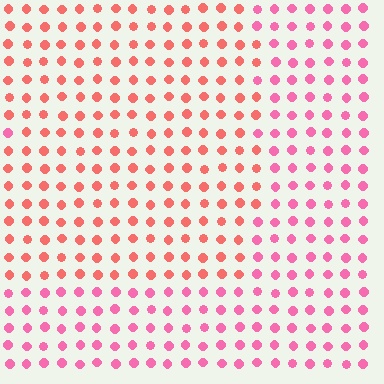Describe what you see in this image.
The image is filled with small pink elements in a uniform arrangement. A rectangle-shaped region is visible where the elements are tinted to a slightly different hue, forming a subtle color boundary.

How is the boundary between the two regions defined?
The boundary is defined purely by a slight shift in hue (about 31 degrees). Spacing, size, and orientation are identical on both sides.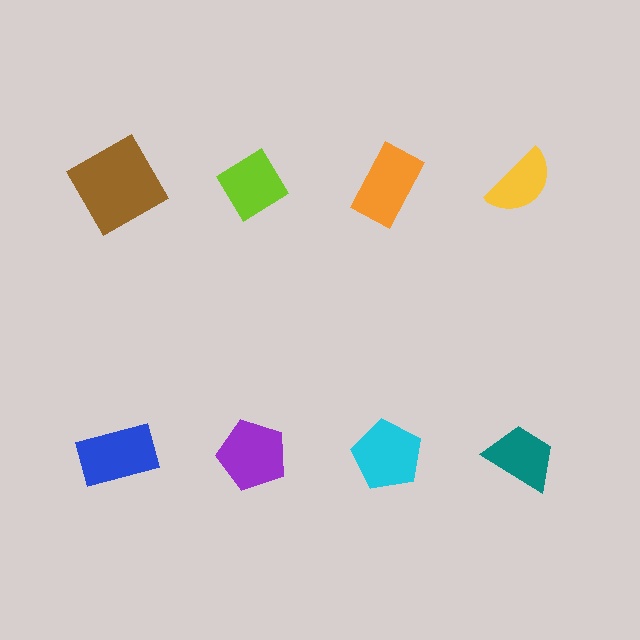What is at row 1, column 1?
A brown square.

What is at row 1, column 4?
A yellow semicircle.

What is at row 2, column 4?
A teal trapezoid.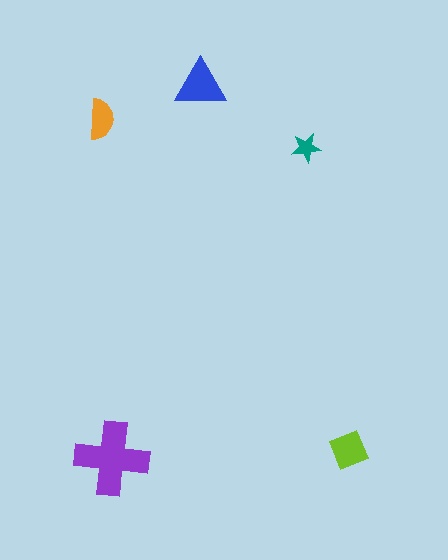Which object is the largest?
The purple cross.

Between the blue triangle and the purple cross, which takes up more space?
The purple cross.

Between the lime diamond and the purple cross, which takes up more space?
The purple cross.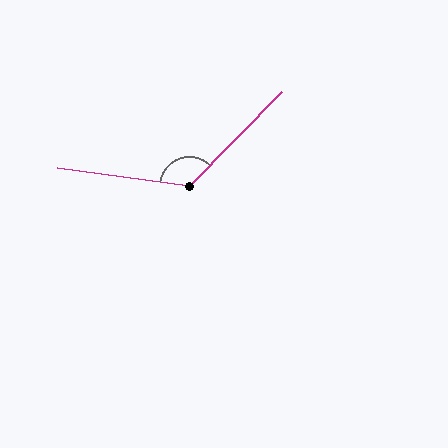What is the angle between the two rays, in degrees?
Approximately 126 degrees.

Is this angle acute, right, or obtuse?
It is obtuse.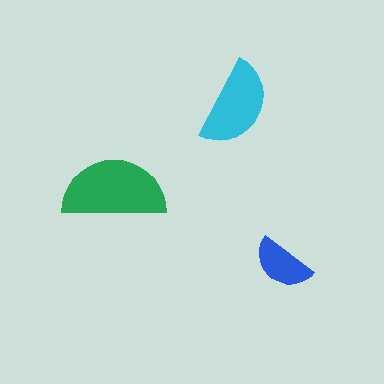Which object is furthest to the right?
The blue semicircle is rightmost.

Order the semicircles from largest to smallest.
the green one, the cyan one, the blue one.